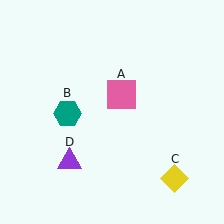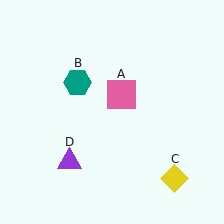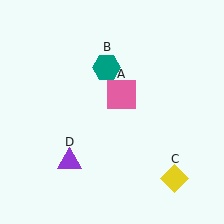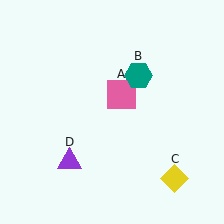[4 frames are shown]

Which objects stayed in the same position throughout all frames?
Pink square (object A) and yellow diamond (object C) and purple triangle (object D) remained stationary.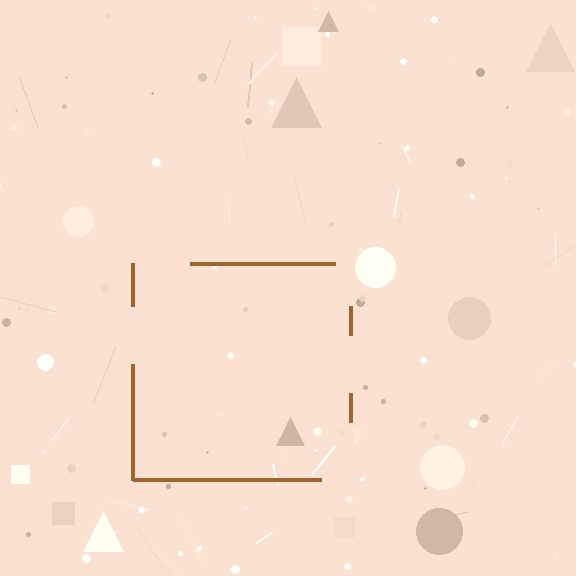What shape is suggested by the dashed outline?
The dashed outline suggests a square.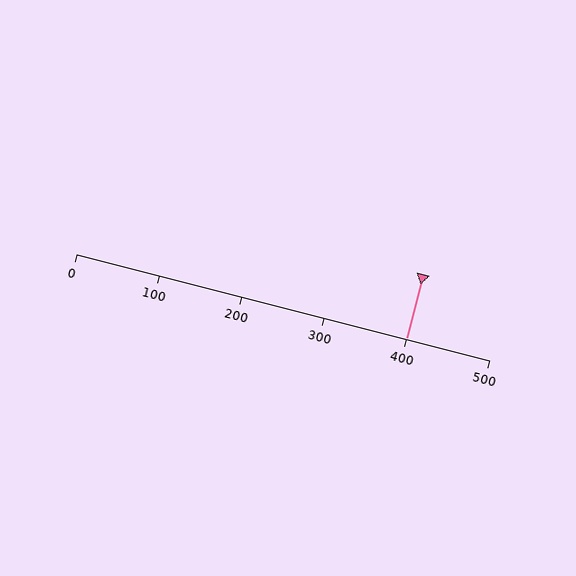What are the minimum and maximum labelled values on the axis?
The axis runs from 0 to 500.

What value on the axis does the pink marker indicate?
The marker indicates approximately 400.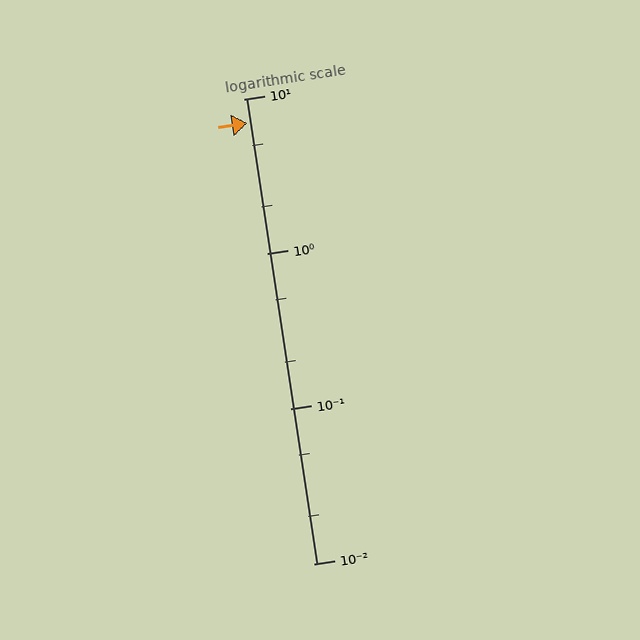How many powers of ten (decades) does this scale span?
The scale spans 3 decades, from 0.01 to 10.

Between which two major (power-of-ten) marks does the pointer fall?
The pointer is between 1 and 10.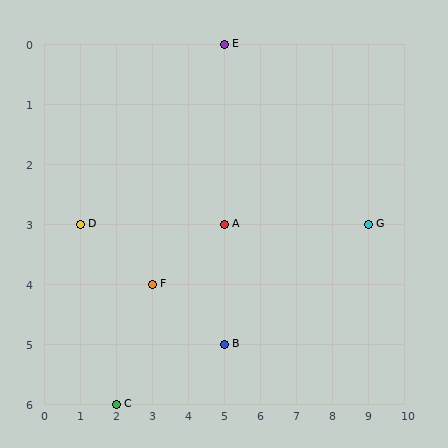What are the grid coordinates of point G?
Point G is at grid coordinates (9, 3).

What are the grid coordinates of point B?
Point B is at grid coordinates (5, 5).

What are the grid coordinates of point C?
Point C is at grid coordinates (2, 6).